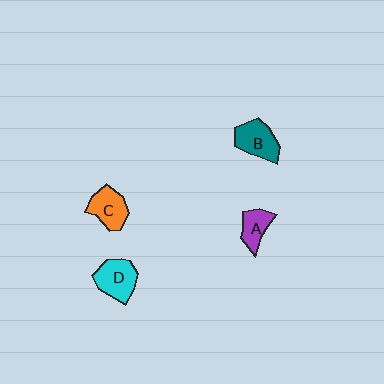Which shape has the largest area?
Shape D (cyan).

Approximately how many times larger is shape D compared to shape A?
Approximately 1.5 times.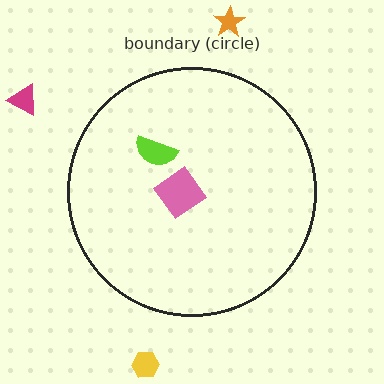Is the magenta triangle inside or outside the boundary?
Outside.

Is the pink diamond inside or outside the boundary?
Inside.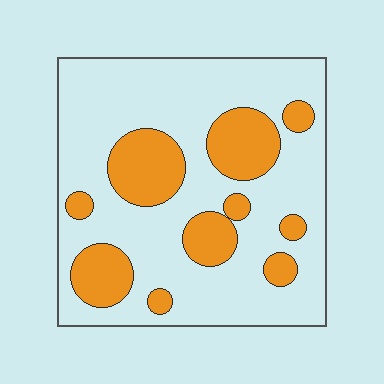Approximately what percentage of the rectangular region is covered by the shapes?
Approximately 25%.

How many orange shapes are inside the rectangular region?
10.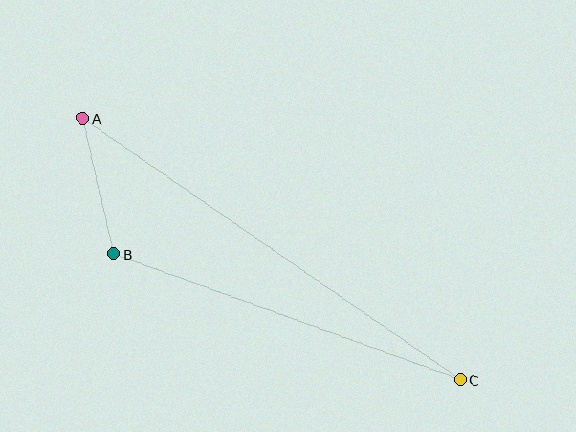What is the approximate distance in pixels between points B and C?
The distance between B and C is approximately 368 pixels.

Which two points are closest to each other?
Points A and B are closest to each other.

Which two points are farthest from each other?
Points A and C are farthest from each other.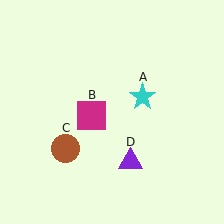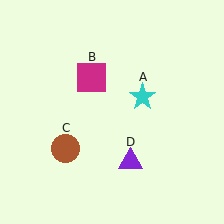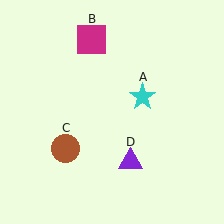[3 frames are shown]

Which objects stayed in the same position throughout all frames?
Cyan star (object A) and brown circle (object C) and purple triangle (object D) remained stationary.